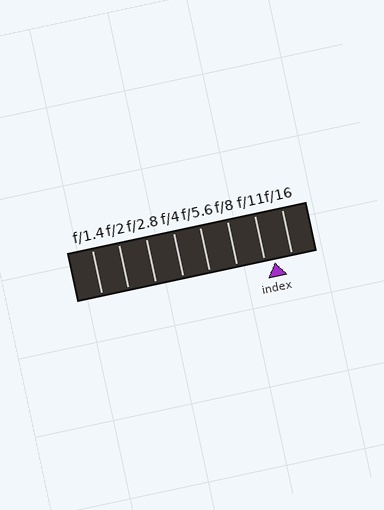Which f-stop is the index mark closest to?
The index mark is closest to f/11.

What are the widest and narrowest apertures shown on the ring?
The widest aperture shown is f/1.4 and the narrowest is f/16.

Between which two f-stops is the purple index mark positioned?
The index mark is between f/11 and f/16.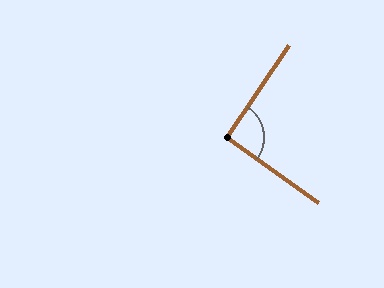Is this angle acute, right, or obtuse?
It is approximately a right angle.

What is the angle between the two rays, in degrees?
Approximately 92 degrees.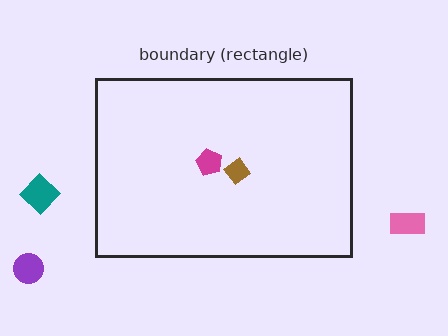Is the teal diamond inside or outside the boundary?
Outside.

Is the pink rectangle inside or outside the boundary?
Outside.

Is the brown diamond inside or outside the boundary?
Inside.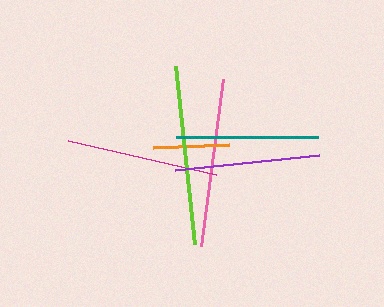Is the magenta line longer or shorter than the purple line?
The magenta line is longer than the purple line.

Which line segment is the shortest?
The orange line is the shortest at approximately 76 pixels.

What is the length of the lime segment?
The lime segment is approximately 178 pixels long.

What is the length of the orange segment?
The orange segment is approximately 76 pixels long.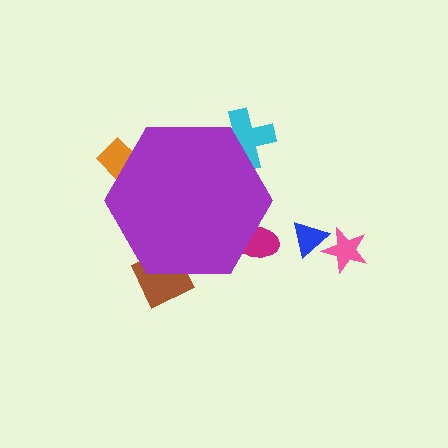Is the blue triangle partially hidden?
No, the blue triangle is fully visible.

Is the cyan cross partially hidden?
Yes, the cyan cross is partially hidden behind the purple hexagon.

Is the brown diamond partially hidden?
Yes, the brown diamond is partially hidden behind the purple hexagon.